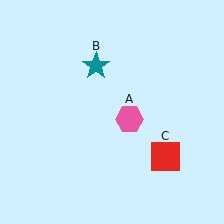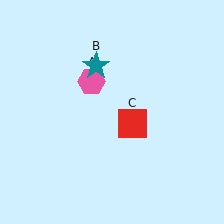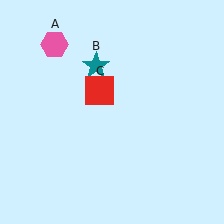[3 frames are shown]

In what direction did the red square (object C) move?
The red square (object C) moved up and to the left.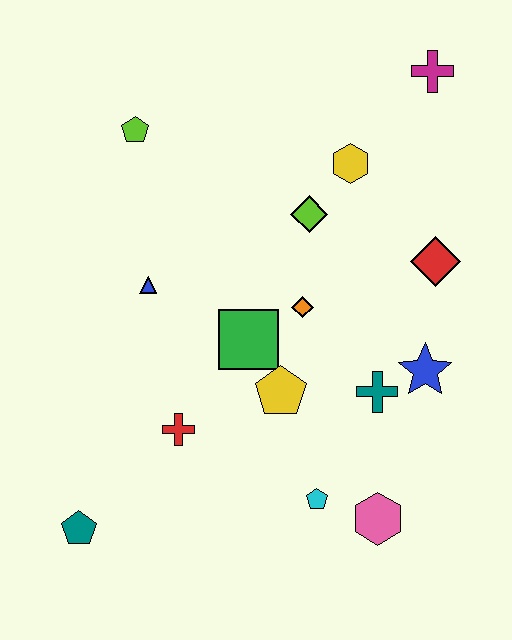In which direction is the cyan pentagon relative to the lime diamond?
The cyan pentagon is below the lime diamond.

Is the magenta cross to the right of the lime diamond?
Yes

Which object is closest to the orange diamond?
The green square is closest to the orange diamond.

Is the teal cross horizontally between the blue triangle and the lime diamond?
No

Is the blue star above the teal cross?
Yes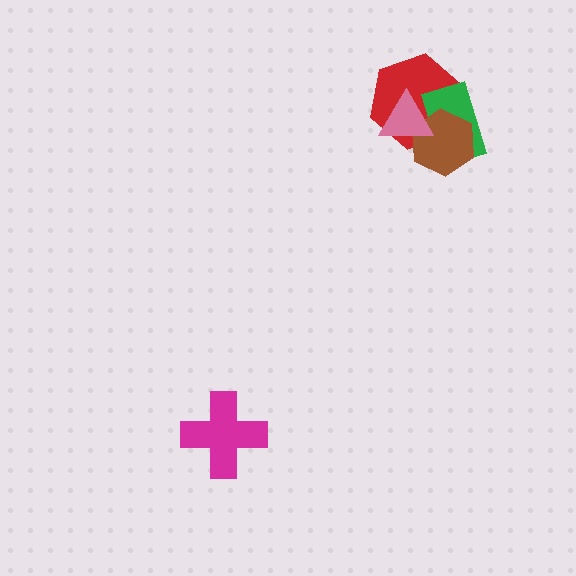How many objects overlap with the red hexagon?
3 objects overlap with the red hexagon.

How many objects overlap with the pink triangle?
3 objects overlap with the pink triangle.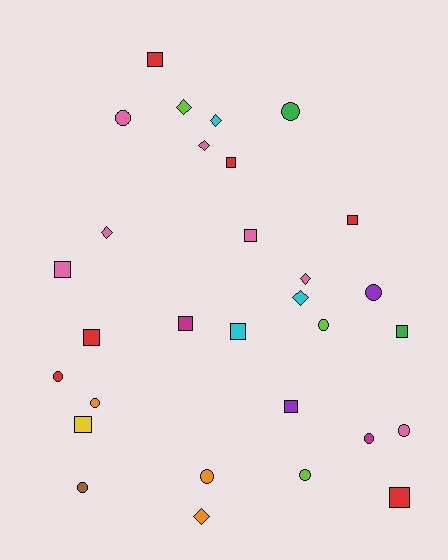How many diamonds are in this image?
There are 7 diamonds.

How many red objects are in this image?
There are 6 red objects.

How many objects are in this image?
There are 30 objects.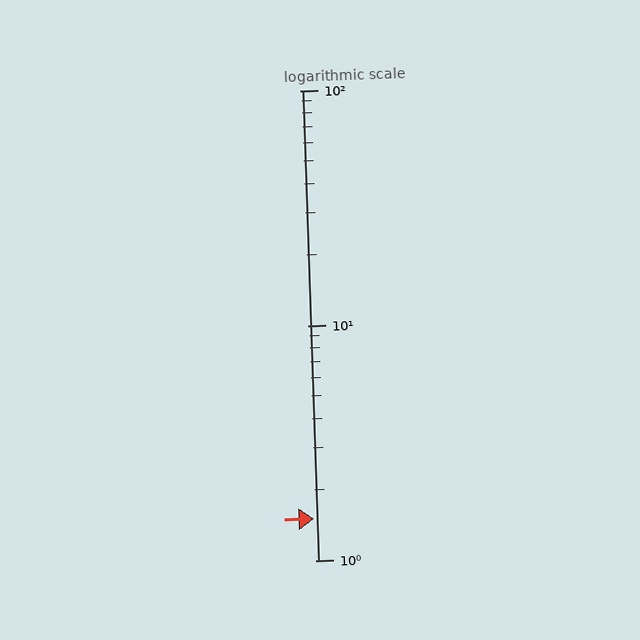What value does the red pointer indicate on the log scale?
The pointer indicates approximately 1.5.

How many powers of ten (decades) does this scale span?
The scale spans 2 decades, from 1 to 100.